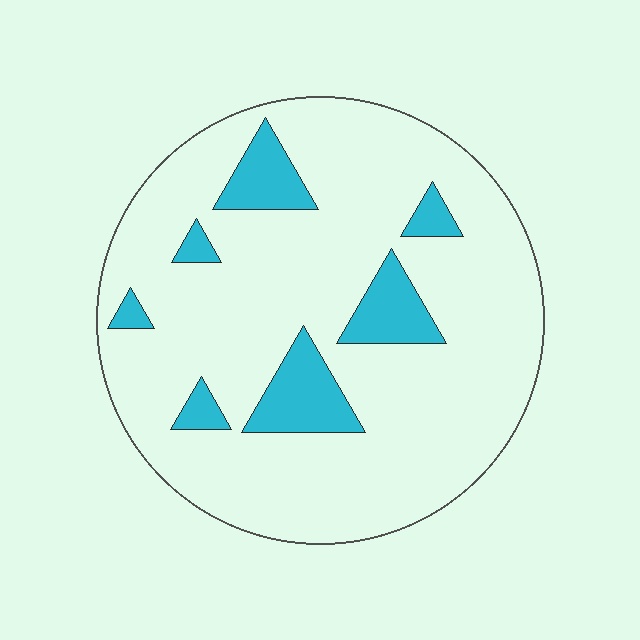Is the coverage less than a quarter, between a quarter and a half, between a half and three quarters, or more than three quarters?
Less than a quarter.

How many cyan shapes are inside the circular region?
7.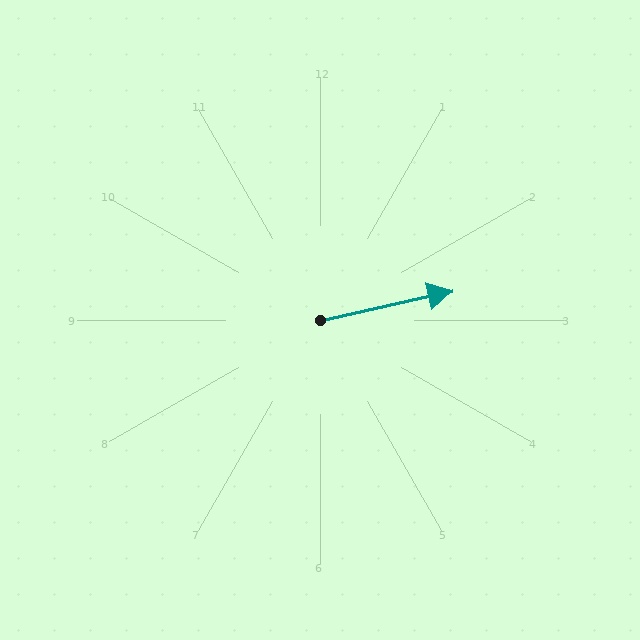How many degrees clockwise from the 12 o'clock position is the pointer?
Approximately 78 degrees.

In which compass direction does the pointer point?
East.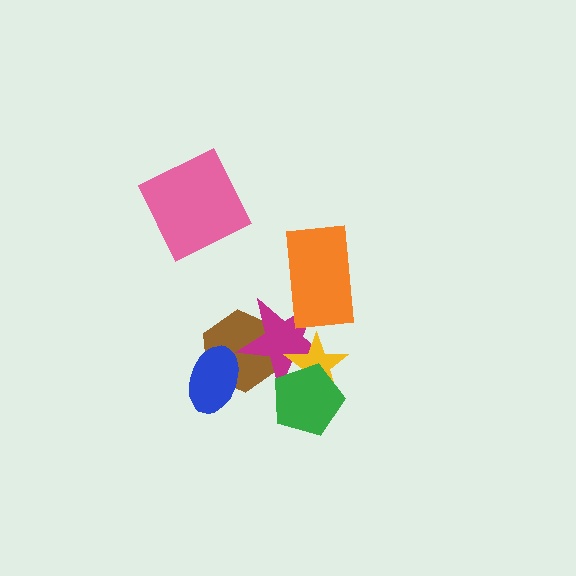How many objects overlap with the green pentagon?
2 objects overlap with the green pentagon.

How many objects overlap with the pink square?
0 objects overlap with the pink square.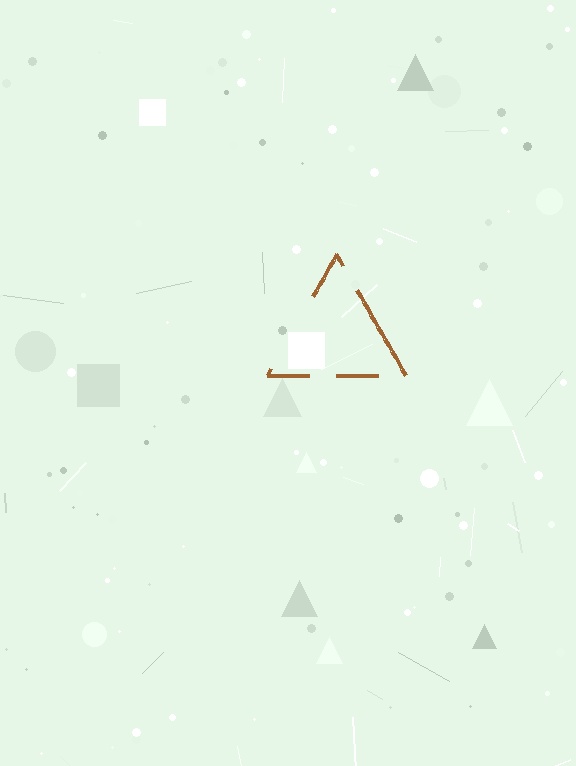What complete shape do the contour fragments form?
The contour fragments form a triangle.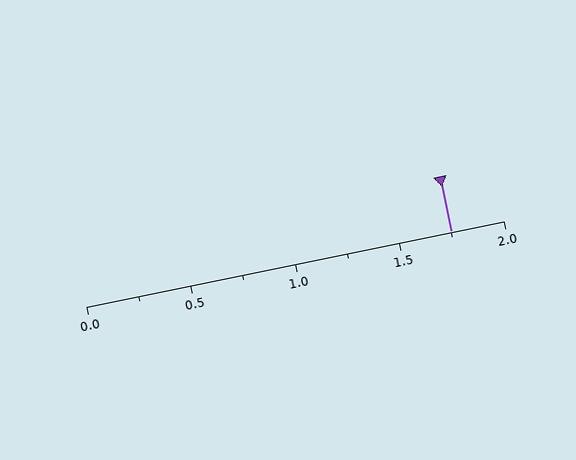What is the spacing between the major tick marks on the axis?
The major ticks are spaced 0.5 apart.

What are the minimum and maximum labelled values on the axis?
The axis runs from 0.0 to 2.0.